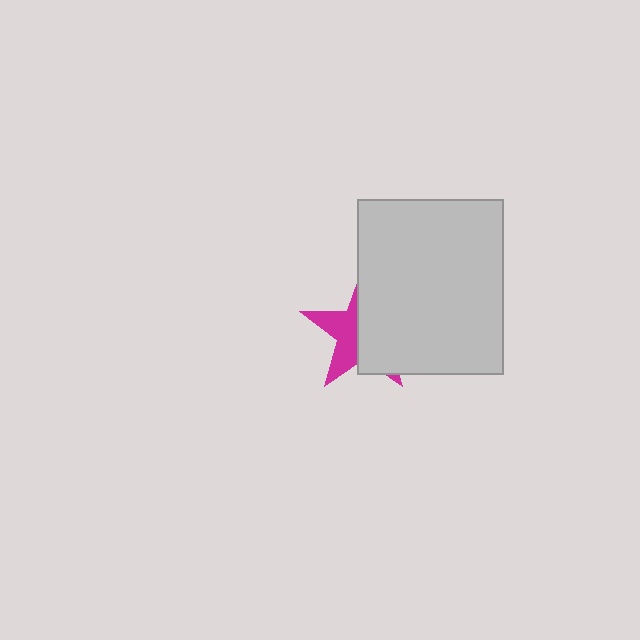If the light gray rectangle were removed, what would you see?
You would see the complete magenta star.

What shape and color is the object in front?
The object in front is a light gray rectangle.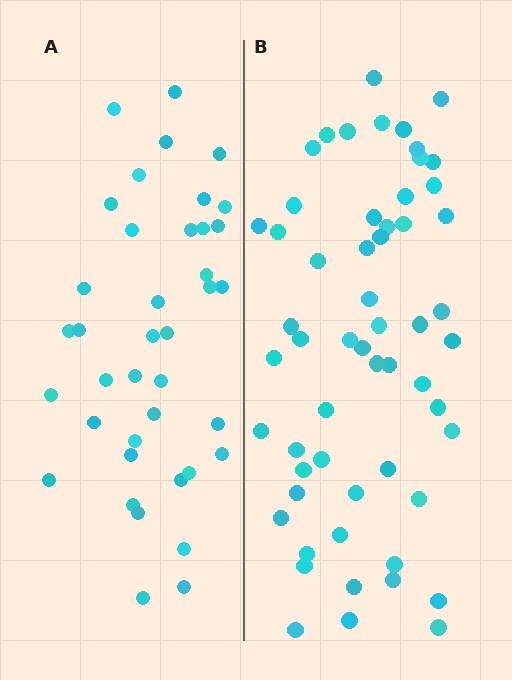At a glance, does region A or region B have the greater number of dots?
Region B (the right region) has more dots.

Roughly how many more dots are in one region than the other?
Region B has approximately 20 more dots than region A.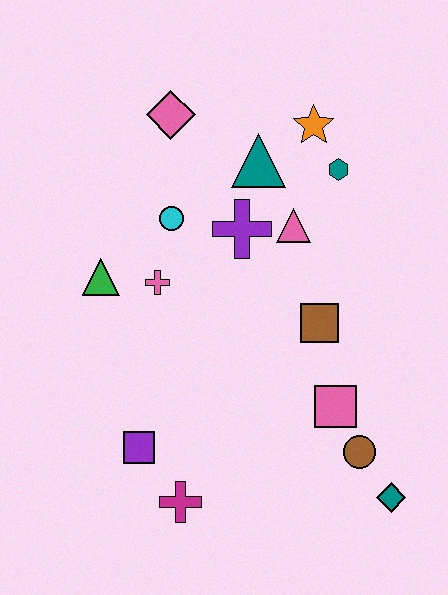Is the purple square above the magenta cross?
Yes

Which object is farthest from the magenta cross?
The orange star is farthest from the magenta cross.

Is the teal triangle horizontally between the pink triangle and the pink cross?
Yes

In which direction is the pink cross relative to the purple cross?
The pink cross is to the left of the purple cross.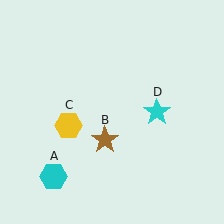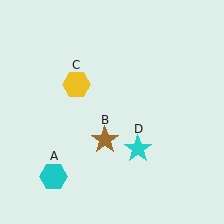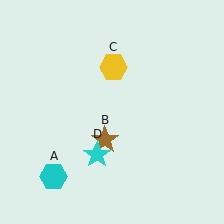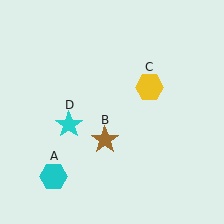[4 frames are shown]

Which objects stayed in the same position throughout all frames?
Cyan hexagon (object A) and brown star (object B) remained stationary.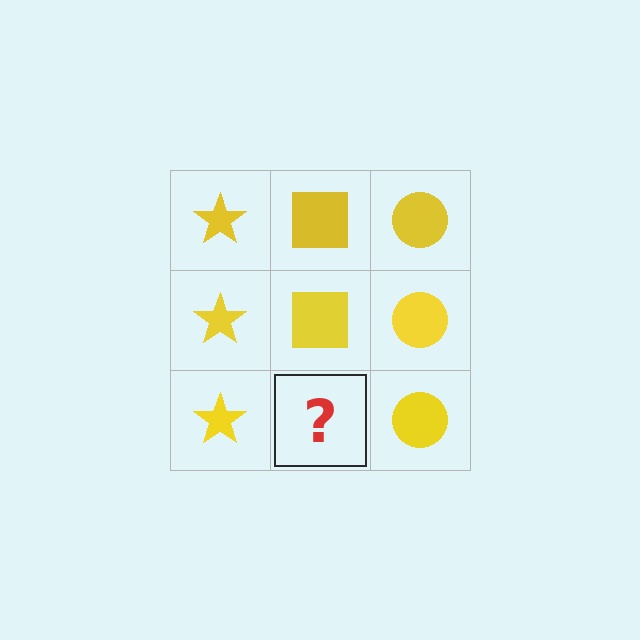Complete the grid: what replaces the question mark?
The question mark should be replaced with a yellow square.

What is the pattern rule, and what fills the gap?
The rule is that each column has a consistent shape. The gap should be filled with a yellow square.